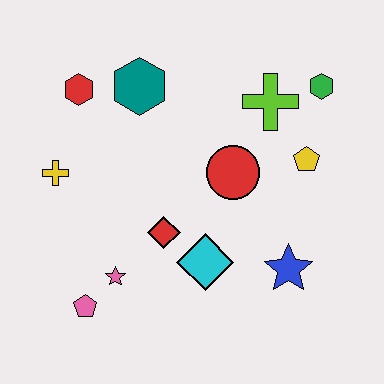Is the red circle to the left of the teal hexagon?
No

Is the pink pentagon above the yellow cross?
No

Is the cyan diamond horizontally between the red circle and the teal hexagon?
Yes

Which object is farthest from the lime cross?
The pink pentagon is farthest from the lime cross.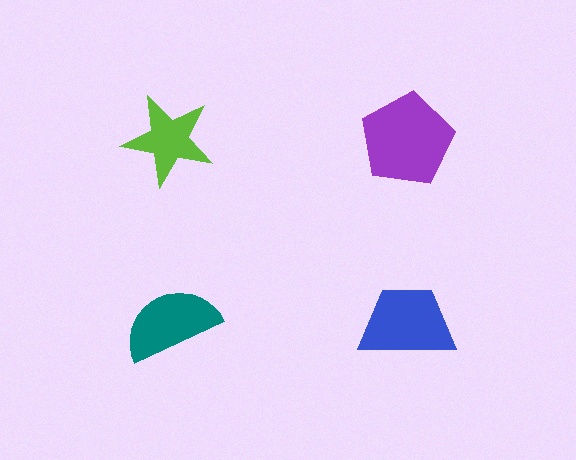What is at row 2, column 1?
A teal semicircle.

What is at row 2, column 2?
A blue trapezoid.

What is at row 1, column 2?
A purple pentagon.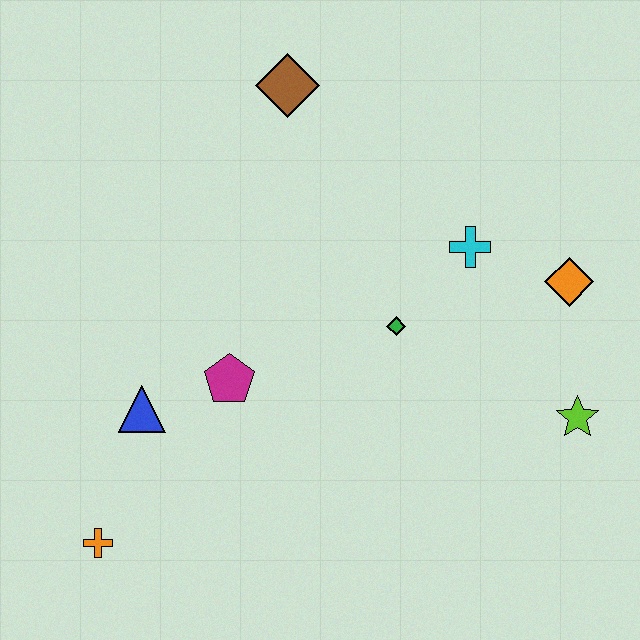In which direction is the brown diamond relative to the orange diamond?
The brown diamond is to the left of the orange diamond.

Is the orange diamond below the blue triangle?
No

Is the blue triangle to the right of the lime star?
No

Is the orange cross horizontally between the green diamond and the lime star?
No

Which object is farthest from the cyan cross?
The orange cross is farthest from the cyan cross.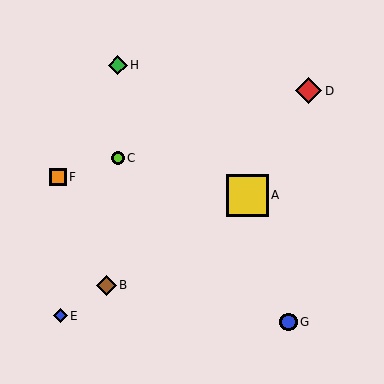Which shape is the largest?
The yellow square (labeled A) is the largest.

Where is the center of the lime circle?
The center of the lime circle is at (118, 158).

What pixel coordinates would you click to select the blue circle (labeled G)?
Click at (288, 322) to select the blue circle G.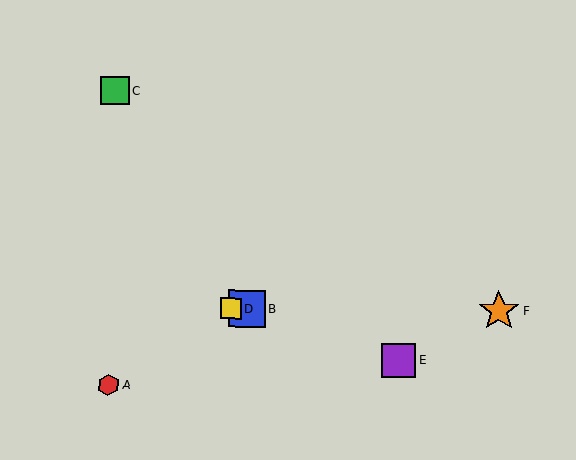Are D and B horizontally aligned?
Yes, both are at y≈308.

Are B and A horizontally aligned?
No, B is at y≈309 and A is at y≈386.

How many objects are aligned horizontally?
3 objects (B, D, F) are aligned horizontally.